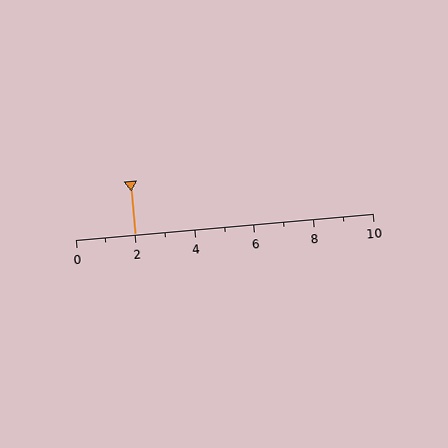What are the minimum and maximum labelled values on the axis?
The axis runs from 0 to 10.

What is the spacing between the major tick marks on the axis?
The major ticks are spaced 2 apart.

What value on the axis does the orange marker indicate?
The marker indicates approximately 2.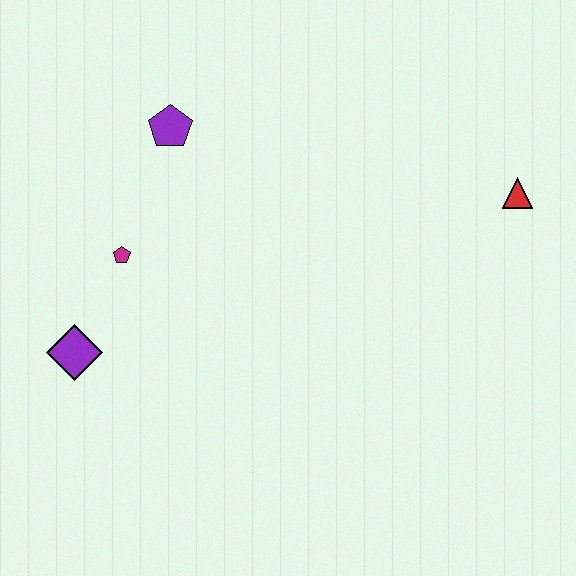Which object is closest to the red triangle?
The purple pentagon is closest to the red triangle.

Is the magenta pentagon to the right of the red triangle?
No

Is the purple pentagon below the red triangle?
No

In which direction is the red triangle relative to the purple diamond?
The red triangle is to the right of the purple diamond.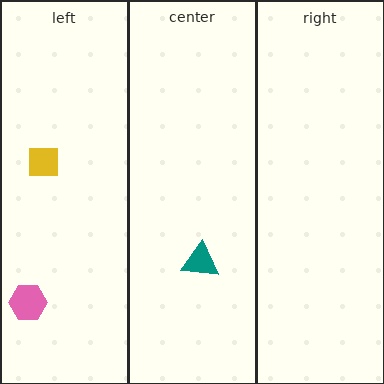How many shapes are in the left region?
2.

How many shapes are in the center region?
1.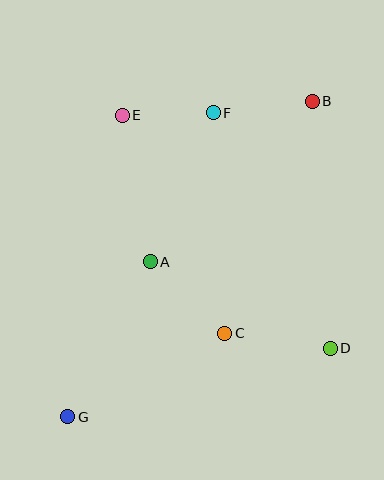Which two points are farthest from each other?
Points B and G are farthest from each other.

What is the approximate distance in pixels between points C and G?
The distance between C and G is approximately 178 pixels.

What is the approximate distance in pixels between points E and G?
The distance between E and G is approximately 306 pixels.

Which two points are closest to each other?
Points E and F are closest to each other.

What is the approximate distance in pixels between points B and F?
The distance between B and F is approximately 99 pixels.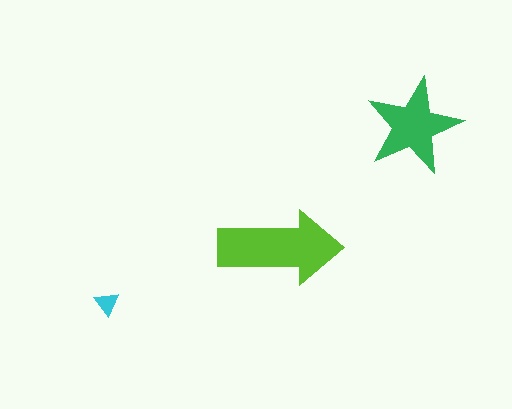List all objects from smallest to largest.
The cyan triangle, the green star, the lime arrow.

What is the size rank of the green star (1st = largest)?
2nd.